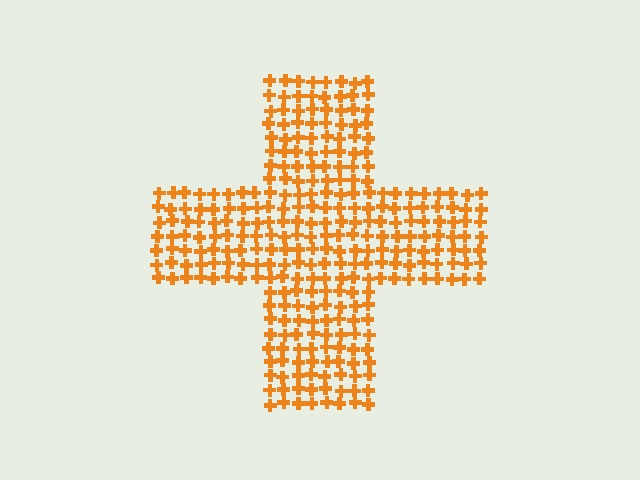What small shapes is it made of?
It is made of small crosses.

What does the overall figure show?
The overall figure shows a cross.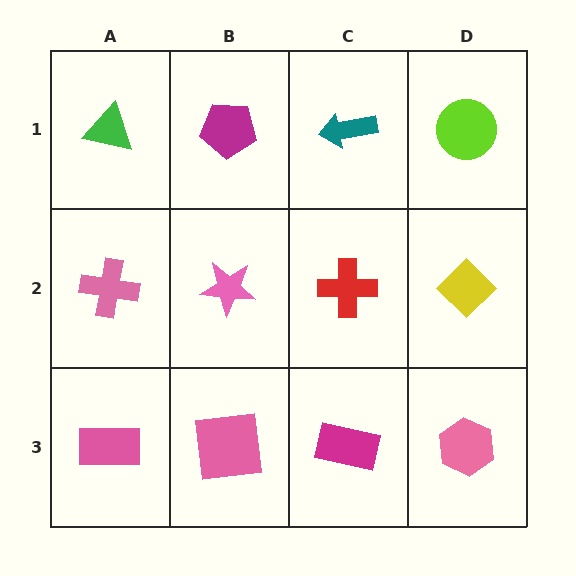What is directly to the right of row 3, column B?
A magenta rectangle.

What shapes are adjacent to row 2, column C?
A teal arrow (row 1, column C), a magenta rectangle (row 3, column C), a pink star (row 2, column B), a yellow diamond (row 2, column D).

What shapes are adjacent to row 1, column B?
A pink star (row 2, column B), a green triangle (row 1, column A), a teal arrow (row 1, column C).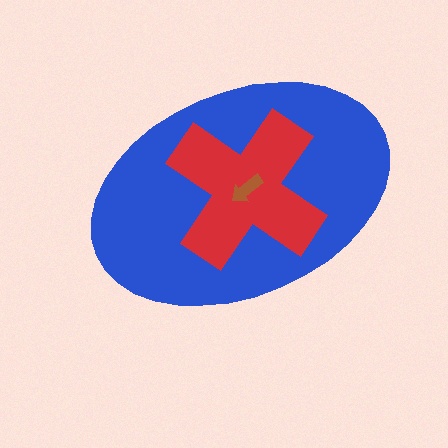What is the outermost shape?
The blue ellipse.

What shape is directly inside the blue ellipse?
The red cross.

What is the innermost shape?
The brown arrow.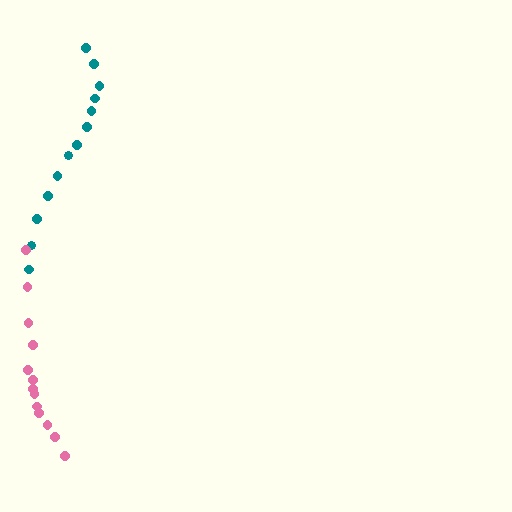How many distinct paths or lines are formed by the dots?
There are 2 distinct paths.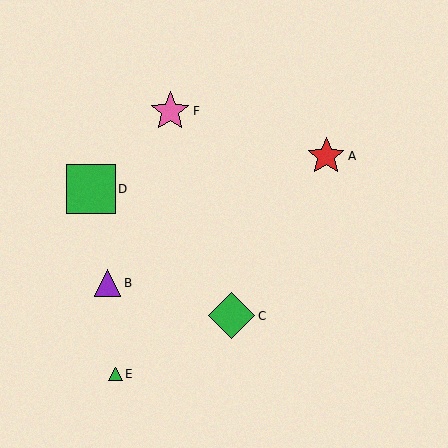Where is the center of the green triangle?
The center of the green triangle is at (116, 374).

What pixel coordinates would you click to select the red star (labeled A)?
Click at (326, 156) to select the red star A.